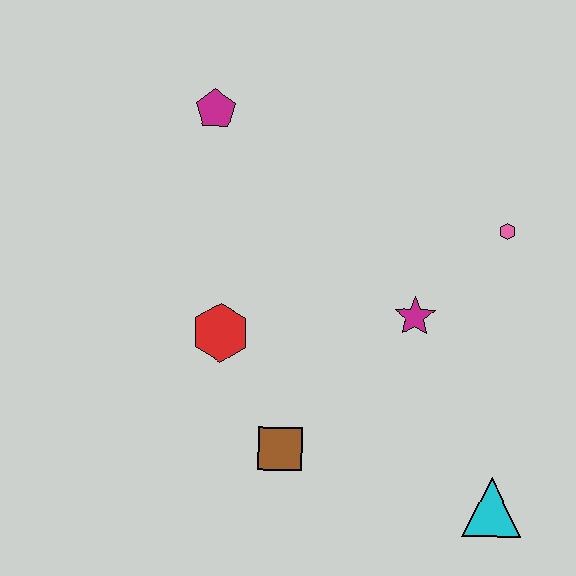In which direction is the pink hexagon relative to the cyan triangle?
The pink hexagon is above the cyan triangle.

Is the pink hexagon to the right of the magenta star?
Yes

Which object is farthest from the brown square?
The magenta pentagon is farthest from the brown square.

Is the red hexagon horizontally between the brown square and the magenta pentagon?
Yes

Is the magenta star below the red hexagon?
No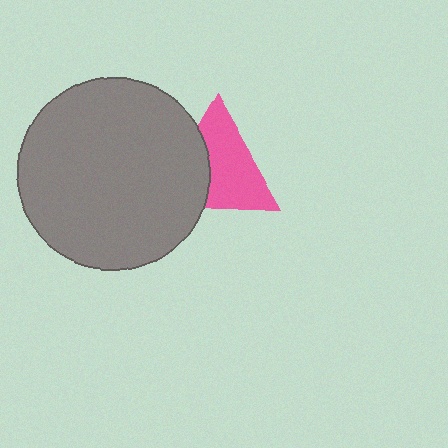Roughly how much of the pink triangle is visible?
About half of it is visible (roughly 62%).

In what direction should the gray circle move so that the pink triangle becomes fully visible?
The gray circle should move left. That is the shortest direction to clear the overlap and leave the pink triangle fully visible.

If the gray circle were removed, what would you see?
You would see the complete pink triangle.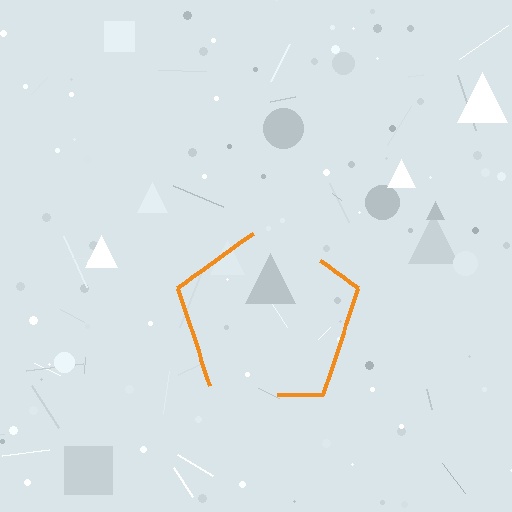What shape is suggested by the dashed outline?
The dashed outline suggests a pentagon.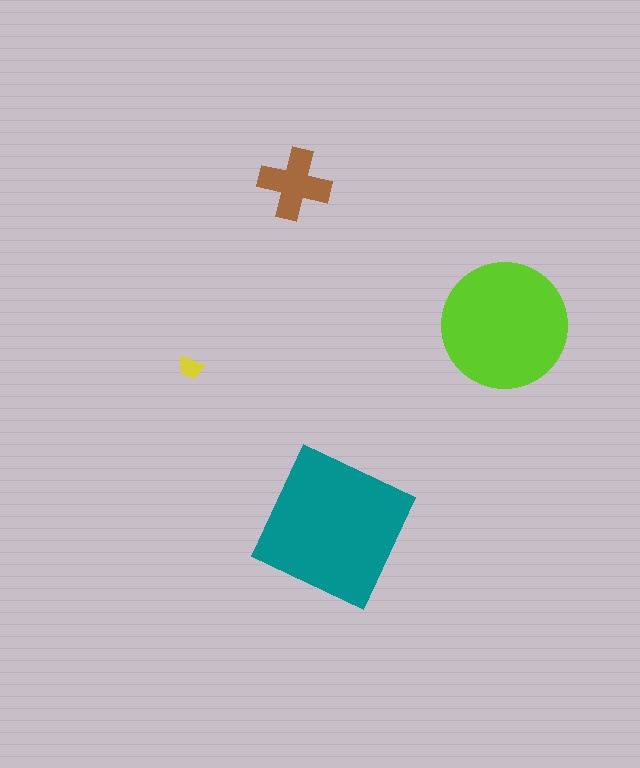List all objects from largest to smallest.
The teal square, the lime circle, the brown cross, the yellow trapezoid.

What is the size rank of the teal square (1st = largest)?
1st.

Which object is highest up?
The brown cross is topmost.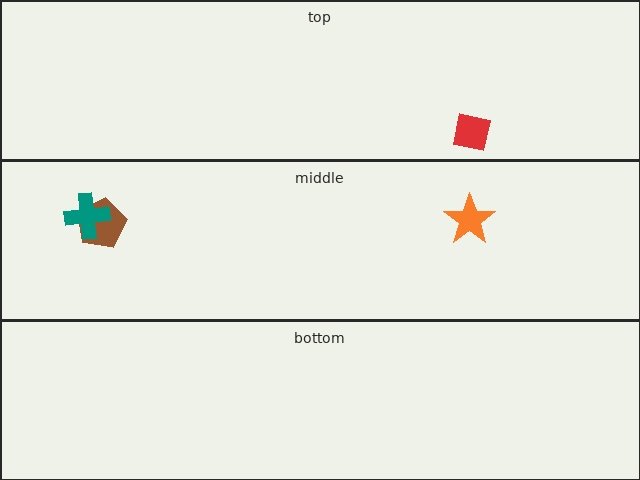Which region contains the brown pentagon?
The middle region.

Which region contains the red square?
The top region.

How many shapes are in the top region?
1.